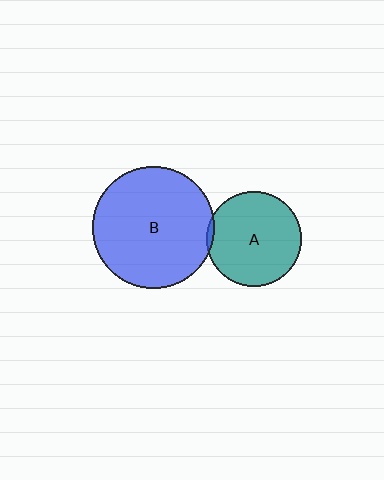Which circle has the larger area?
Circle B (blue).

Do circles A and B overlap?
Yes.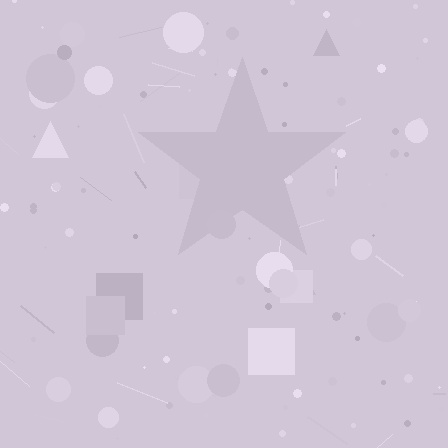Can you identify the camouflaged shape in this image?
The camouflaged shape is a star.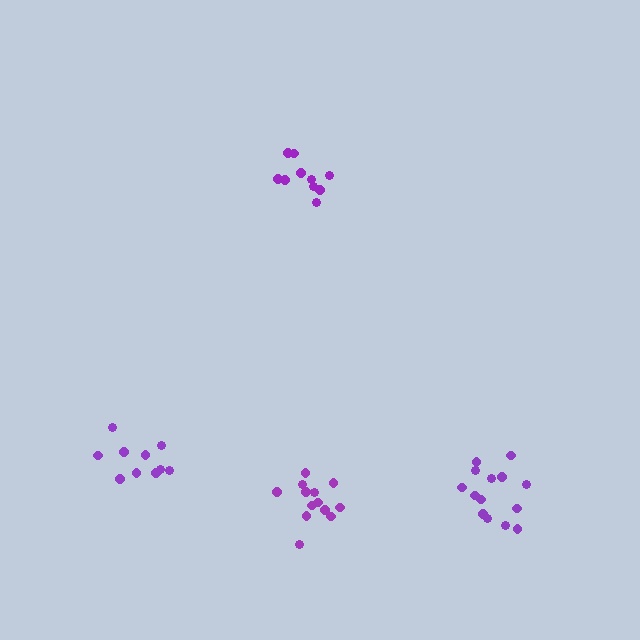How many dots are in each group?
Group 1: 10 dots, Group 2: 10 dots, Group 3: 13 dots, Group 4: 14 dots (47 total).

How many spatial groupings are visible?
There are 4 spatial groupings.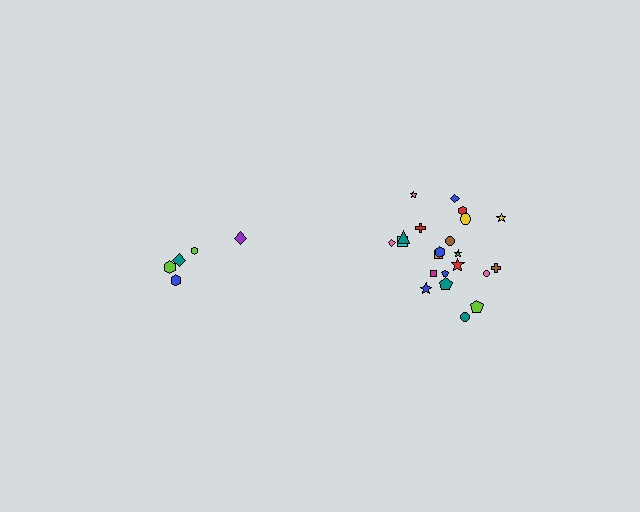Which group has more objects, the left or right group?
The right group.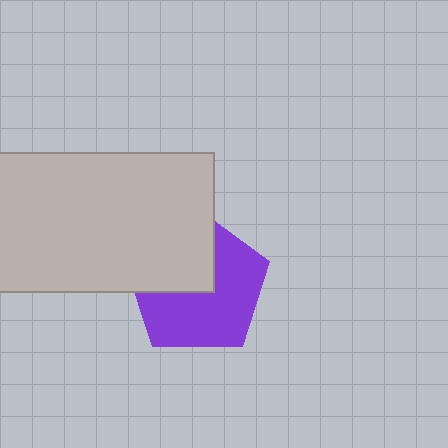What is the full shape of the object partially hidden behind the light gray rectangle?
The partially hidden object is a purple pentagon.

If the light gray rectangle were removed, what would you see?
You would see the complete purple pentagon.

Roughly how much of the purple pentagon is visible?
About half of it is visible (roughly 60%).